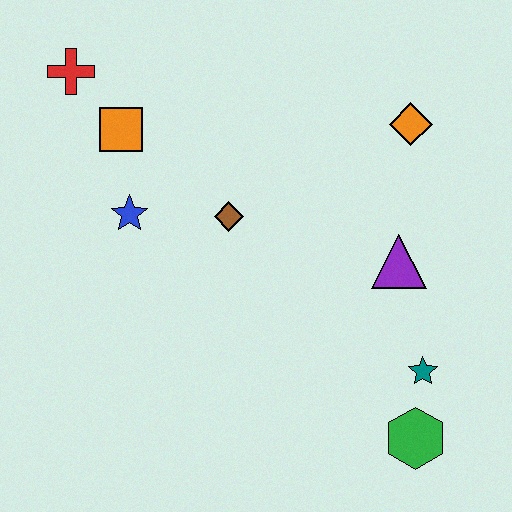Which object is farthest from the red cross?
The green hexagon is farthest from the red cross.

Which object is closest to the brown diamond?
The blue star is closest to the brown diamond.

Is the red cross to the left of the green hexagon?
Yes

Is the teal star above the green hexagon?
Yes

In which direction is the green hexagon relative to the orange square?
The green hexagon is below the orange square.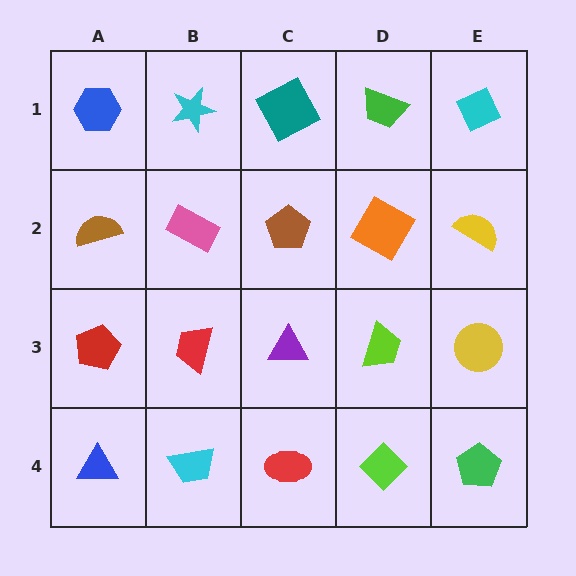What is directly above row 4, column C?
A purple triangle.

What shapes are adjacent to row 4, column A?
A red pentagon (row 3, column A), a cyan trapezoid (row 4, column B).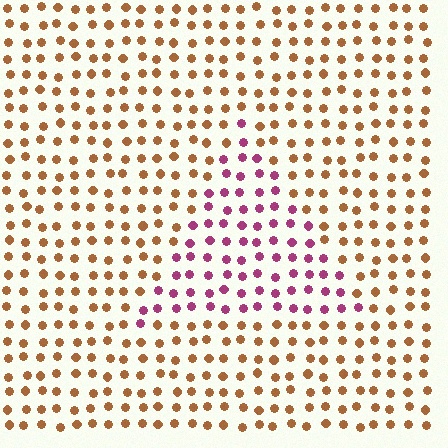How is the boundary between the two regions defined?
The boundary is defined purely by a slight shift in hue (about 62 degrees). Spacing, size, and orientation are identical on both sides.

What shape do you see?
I see a triangle.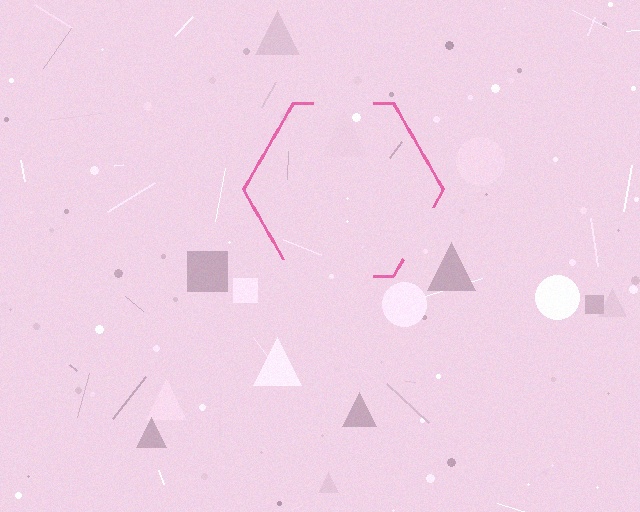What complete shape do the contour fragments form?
The contour fragments form a hexagon.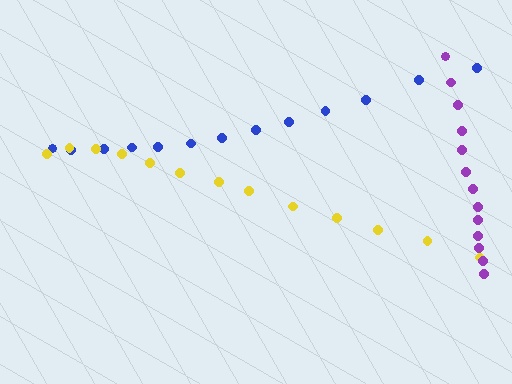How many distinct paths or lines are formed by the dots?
There are 3 distinct paths.